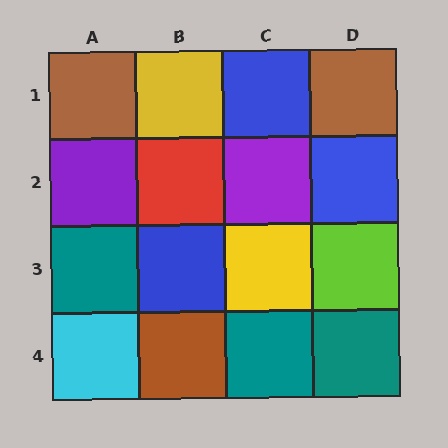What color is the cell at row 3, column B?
Blue.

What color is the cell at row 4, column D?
Teal.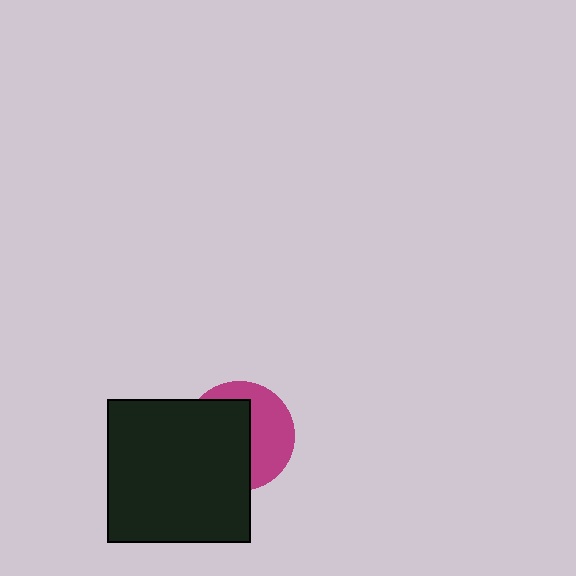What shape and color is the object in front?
The object in front is a black square.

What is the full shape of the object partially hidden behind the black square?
The partially hidden object is a magenta circle.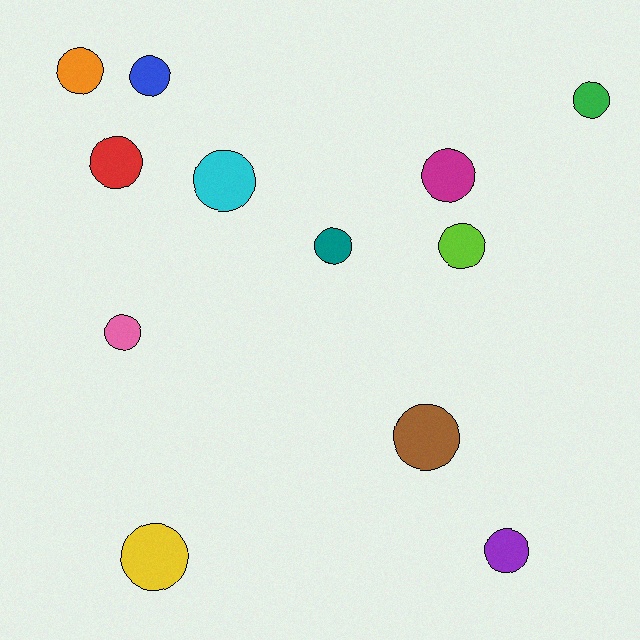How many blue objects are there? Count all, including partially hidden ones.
There is 1 blue object.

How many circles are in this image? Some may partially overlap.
There are 12 circles.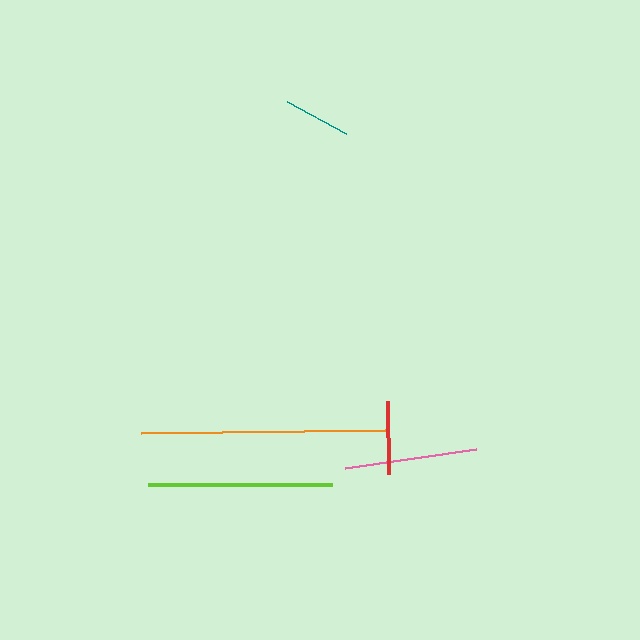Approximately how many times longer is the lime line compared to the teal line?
The lime line is approximately 2.7 times the length of the teal line.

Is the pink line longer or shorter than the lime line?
The lime line is longer than the pink line.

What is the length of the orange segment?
The orange segment is approximately 245 pixels long.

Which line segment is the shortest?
The teal line is the shortest at approximately 67 pixels.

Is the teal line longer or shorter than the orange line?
The orange line is longer than the teal line.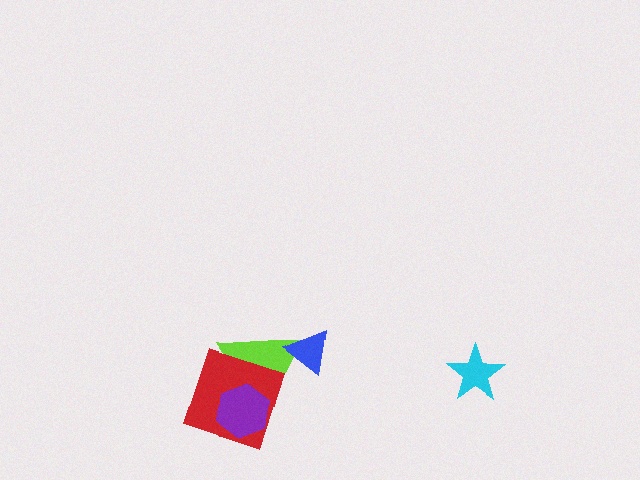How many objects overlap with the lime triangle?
3 objects overlap with the lime triangle.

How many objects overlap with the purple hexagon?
2 objects overlap with the purple hexagon.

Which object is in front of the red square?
The purple hexagon is in front of the red square.